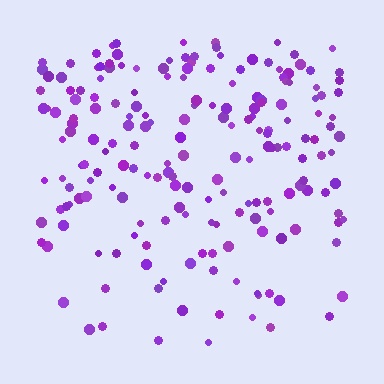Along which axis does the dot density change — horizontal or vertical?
Vertical.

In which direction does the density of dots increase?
From bottom to top, with the top side densest.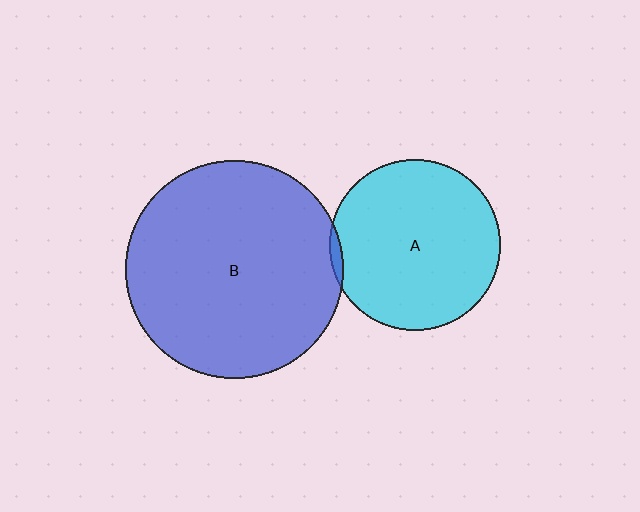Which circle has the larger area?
Circle B (blue).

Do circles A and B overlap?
Yes.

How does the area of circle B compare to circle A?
Approximately 1.6 times.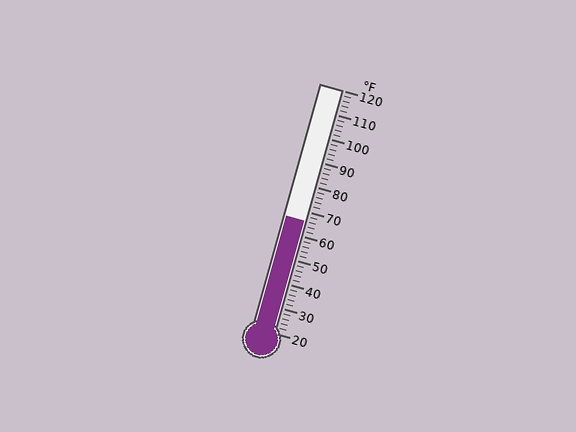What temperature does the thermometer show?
The thermometer shows approximately 66°F.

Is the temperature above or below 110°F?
The temperature is below 110°F.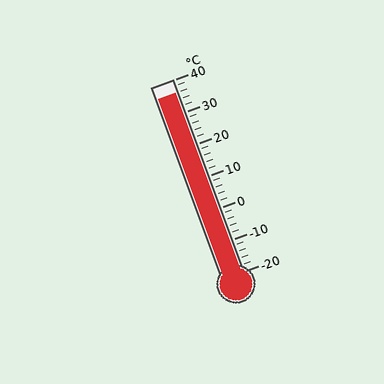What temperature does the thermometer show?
The thermometer shows approximately 36°C.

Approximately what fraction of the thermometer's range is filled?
The thermometer is filled to approximately 95% of its range.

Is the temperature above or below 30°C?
The temperature is above 30°C.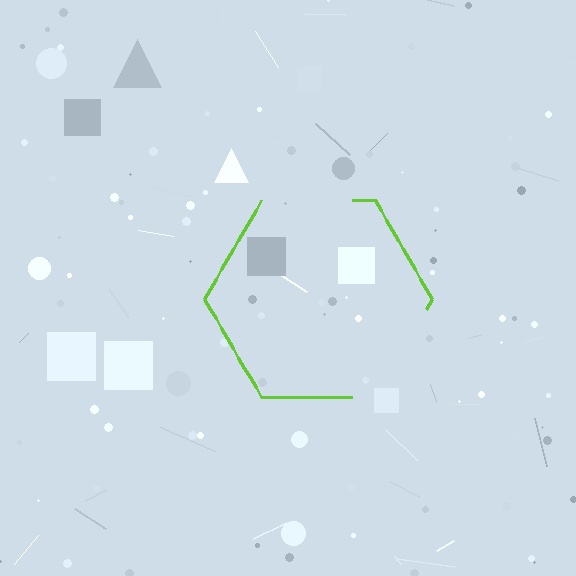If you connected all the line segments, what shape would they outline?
They would outline a hexagon.